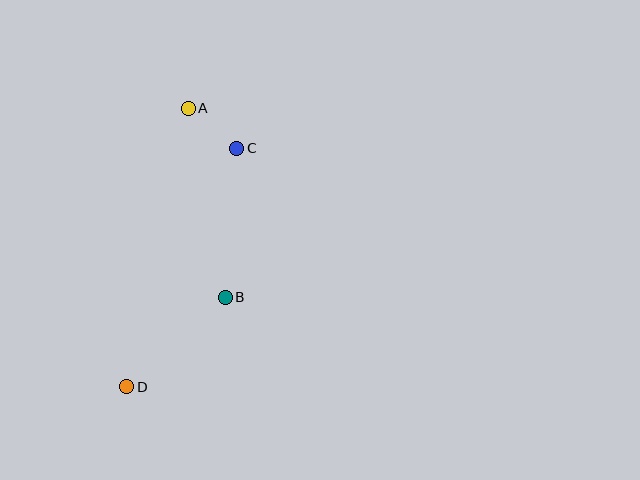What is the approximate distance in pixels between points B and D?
The distance between B and D is approximately 133 pixels.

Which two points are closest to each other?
Points A and C are closest to each other.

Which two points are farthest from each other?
Points A and D are farthest from each other.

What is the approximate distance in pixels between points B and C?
The distance between B and C is approximately 150 pixels.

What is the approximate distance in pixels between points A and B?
The distance between A and B is approximately 193 pixels.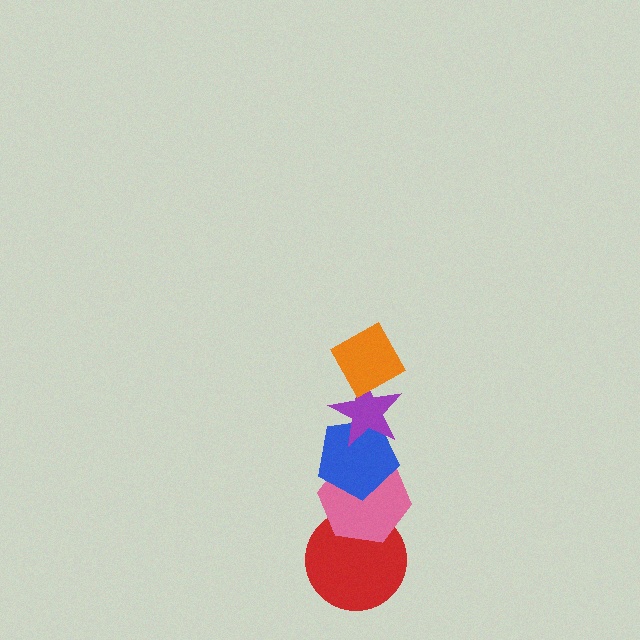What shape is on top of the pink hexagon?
The blue pentagon is on top of the pink hexagon.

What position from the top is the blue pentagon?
The blue pentagon is 3rd from the top.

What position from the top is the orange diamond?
The orange diamond is 1st from the top.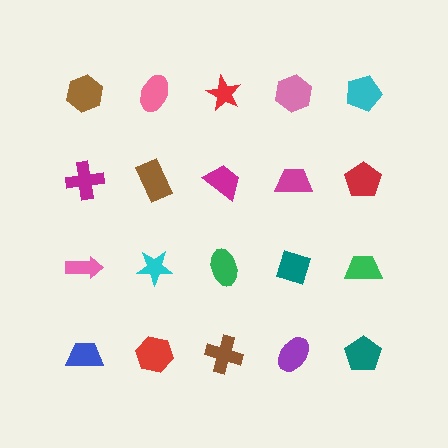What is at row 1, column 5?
A cyan pentagon.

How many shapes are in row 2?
5 shapes.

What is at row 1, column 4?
A pink hexagon.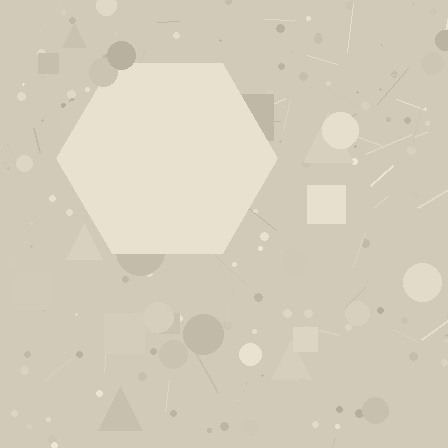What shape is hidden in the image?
A hexagon is hidden in the image.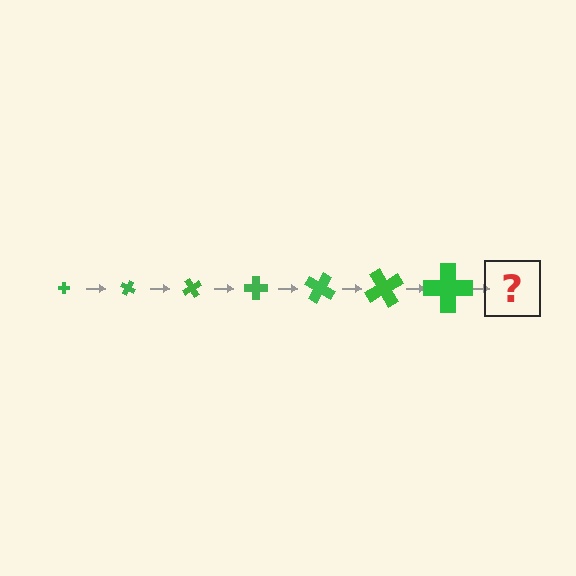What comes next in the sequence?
The next element should be a cross, larger than the previous one and rotated 210 degrees from the start.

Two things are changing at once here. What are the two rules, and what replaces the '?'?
The two rules are that the cross grows larger each step and it rotates 30 degrees each step. The '?' should be a cross, larger than the previous one and rotated 210 degrees from the start.